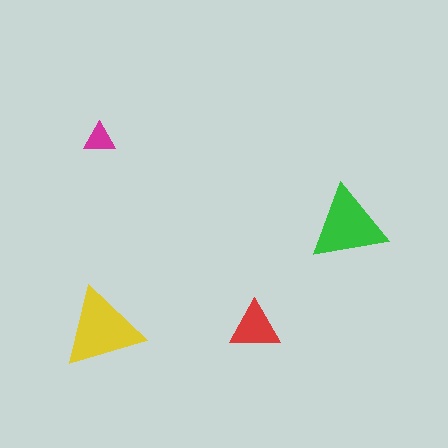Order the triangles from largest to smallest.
the yellow one, the green one, the red one, the magenta one.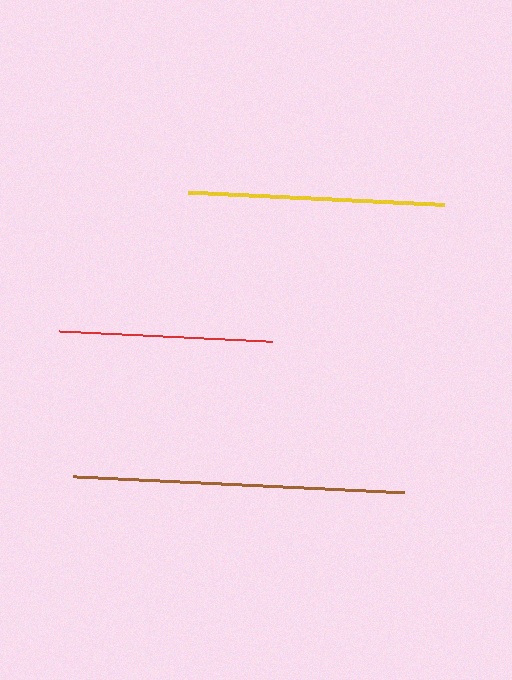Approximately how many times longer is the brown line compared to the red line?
The brown line is approximately 1.6 times the length of the red line.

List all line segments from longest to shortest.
From longest to shortest: brown, yellow, red.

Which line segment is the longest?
The brown line is the longest at approximately 331 pixels.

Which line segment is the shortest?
The red line is the shortest at approximately 214 pixels.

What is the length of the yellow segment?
The yellow segment is approximately 257 pixels long.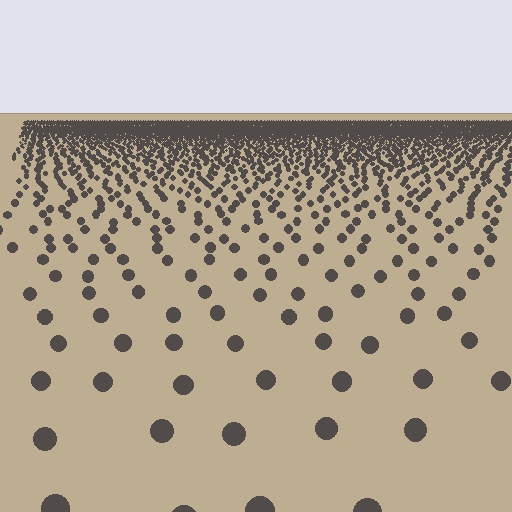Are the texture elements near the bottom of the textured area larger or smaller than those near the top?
Larger. Near the bottom, elements are closer to the viewer and appear at a bigger on-screen size.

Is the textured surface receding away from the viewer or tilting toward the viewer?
The surface is receding away from the viewer. Texture elements get smaller and denser toward the top.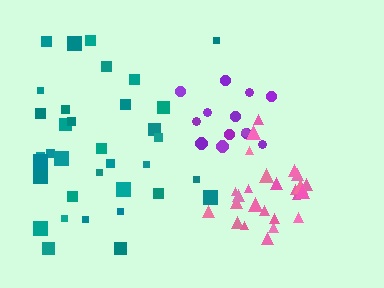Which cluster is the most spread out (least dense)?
Teal.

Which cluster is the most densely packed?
Pink.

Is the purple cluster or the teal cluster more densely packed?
Purple.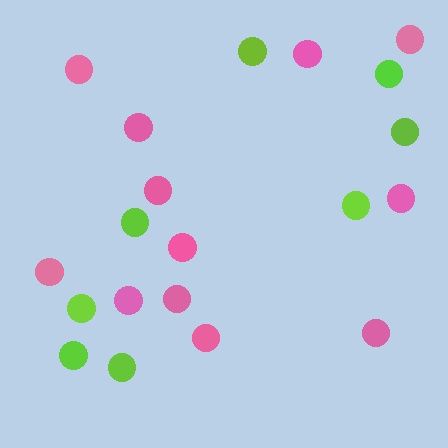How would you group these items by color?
There are 2 groups: one group of pink circles (12) and one group of lime circles (8).